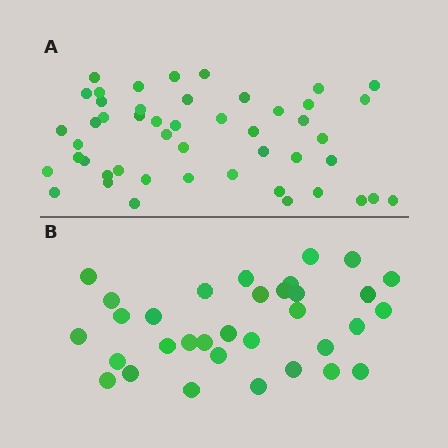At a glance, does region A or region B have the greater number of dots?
Region A (the top region) has more dots.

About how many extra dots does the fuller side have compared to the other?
Region A has approximately 15 more dots than region B.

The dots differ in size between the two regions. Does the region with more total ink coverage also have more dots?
No. Region B has more total ink coverage because its dots are larger, but region A actually contains more individual dots. Total area can be misleading — the number of items is what matters here.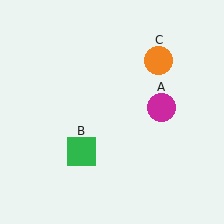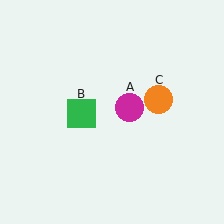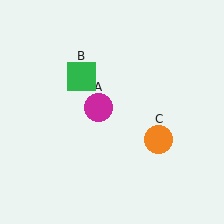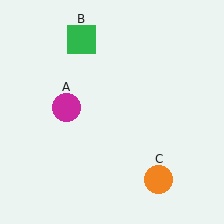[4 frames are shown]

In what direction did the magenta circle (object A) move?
The magenta circle (object A) moved left.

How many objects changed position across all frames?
3 objects changed position: magenta circle (object A), green square (object B), orange circle (object C).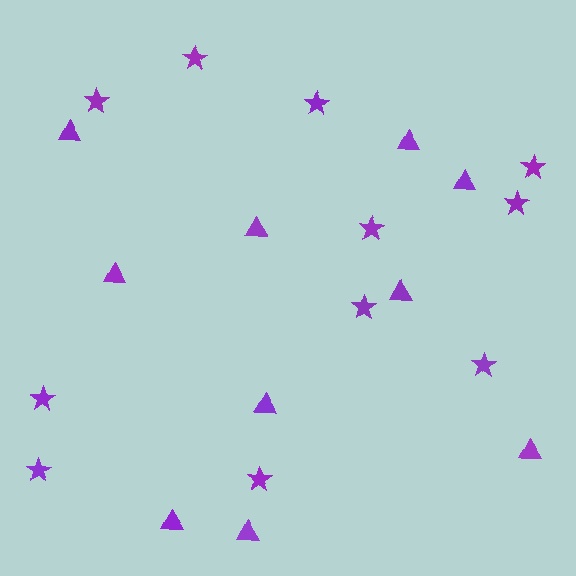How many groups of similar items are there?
There are 2 groups: one group of stars (11) and one group of triangles (10).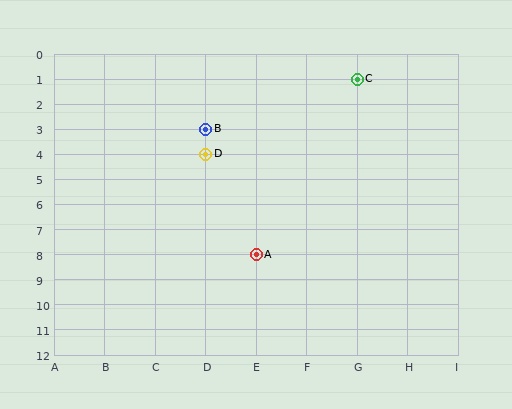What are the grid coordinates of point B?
Point B is at grid coordinates (D, 3).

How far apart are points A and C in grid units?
Points A and C are 2 columns and 7 rows apart (about 7.3 grid units diagonally).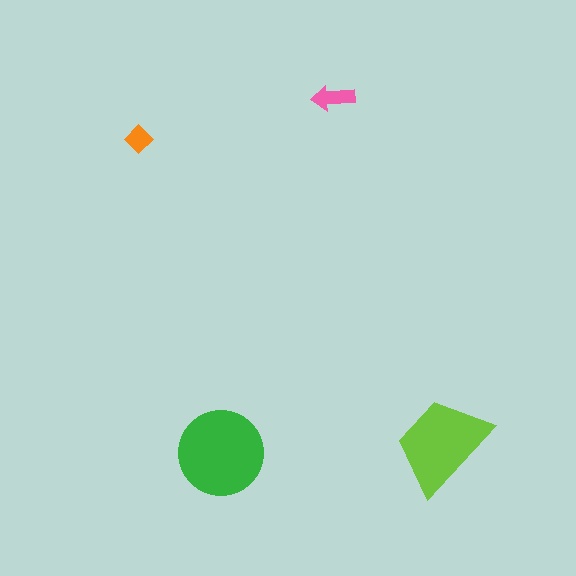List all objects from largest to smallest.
The green circle, the lime trapezoid, the pink arrow, the orange diamond.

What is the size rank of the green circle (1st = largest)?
1st.